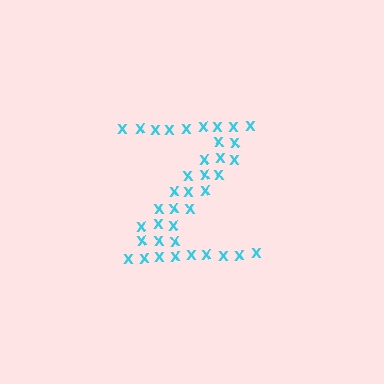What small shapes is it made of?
It is made of small letter X's.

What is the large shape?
The large shape is the letter Z.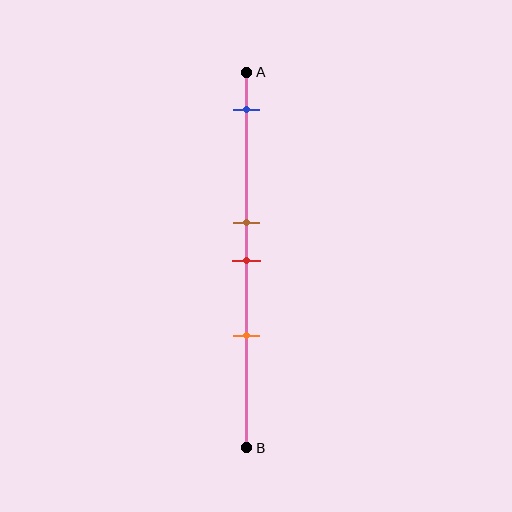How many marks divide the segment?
There are 4 marks dividing the segment.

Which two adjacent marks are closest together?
The brown and red marks are the closest adjacent pair.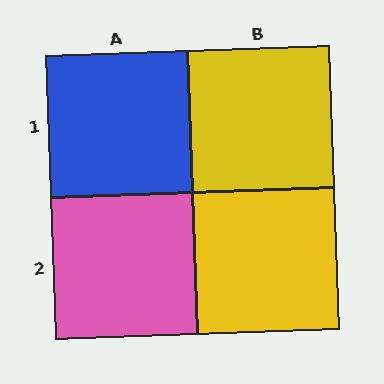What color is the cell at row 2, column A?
Pink.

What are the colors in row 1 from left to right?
Blue, yellow.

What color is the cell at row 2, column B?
Yellow.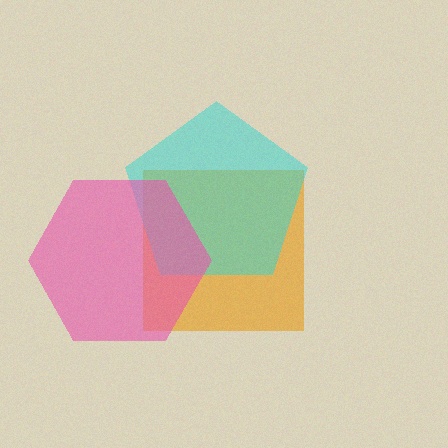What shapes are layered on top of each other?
The layered shapes are: an orange square, a cyan pentagon, a pink hexagon.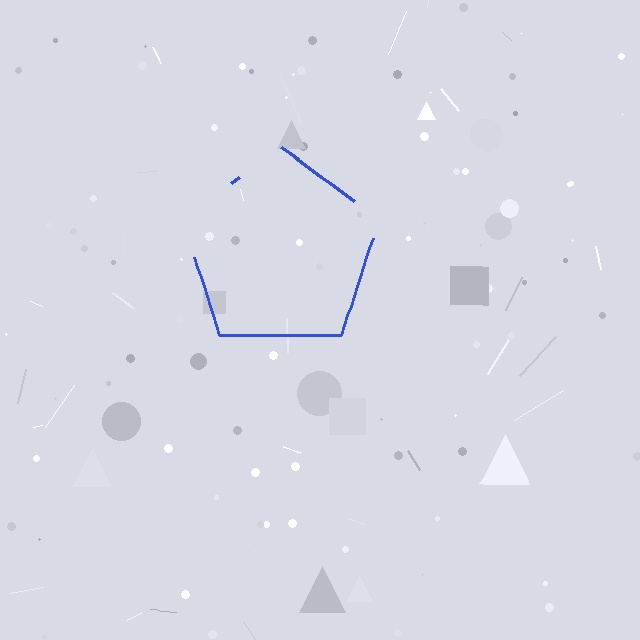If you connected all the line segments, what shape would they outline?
They would outline a pentagon.